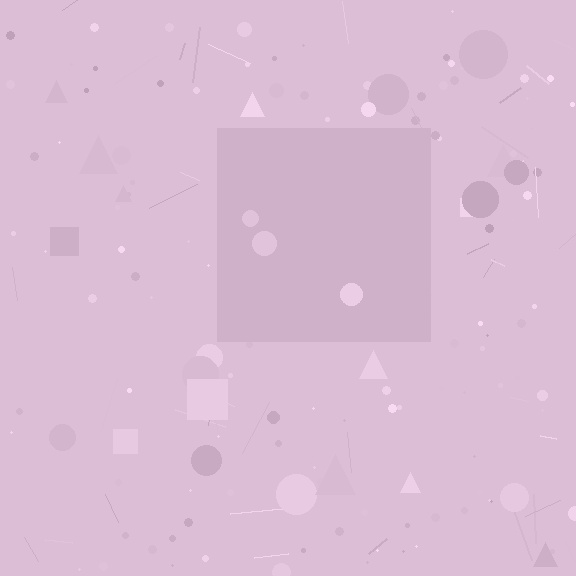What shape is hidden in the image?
A square is hidden in the image.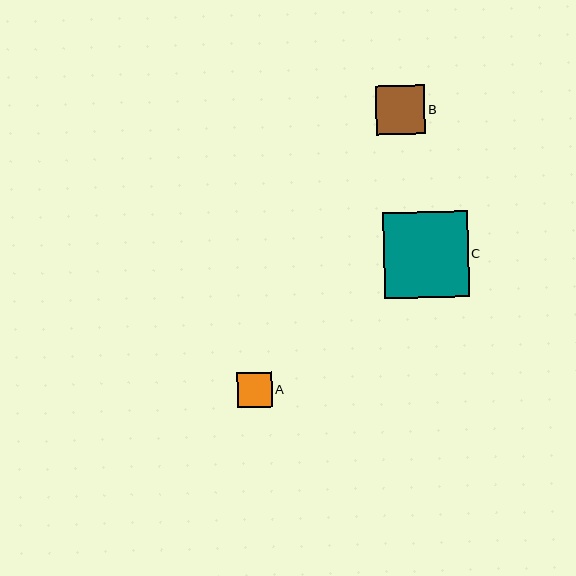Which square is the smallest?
Square A is the smallest with a size of approximately 35 pixels.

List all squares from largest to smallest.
From largest to smallest: C, B, A.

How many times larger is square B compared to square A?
Square B is approximately 1.4 times the size of square A.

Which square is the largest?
Square C is the largest with a size of approximately 85 pixels.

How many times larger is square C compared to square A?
Square C is approximately 2.5 times the size of square A.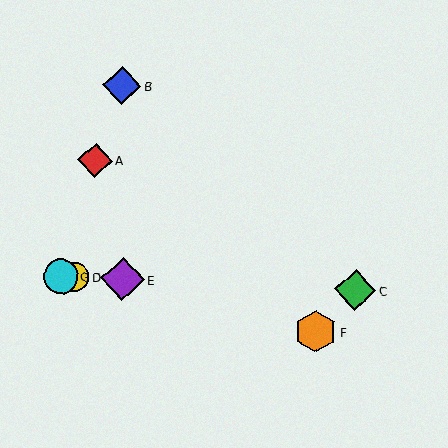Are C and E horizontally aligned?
Yes, both are at y≈290.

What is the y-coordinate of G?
Object G is at y≈276.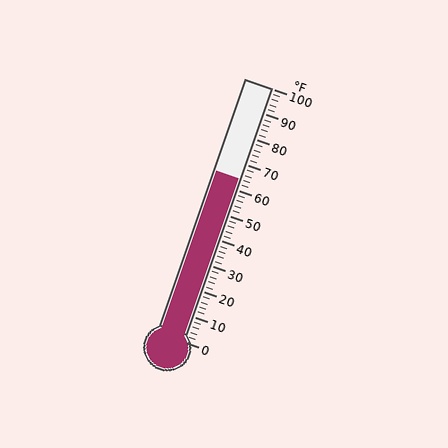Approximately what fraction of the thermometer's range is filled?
The thermometer is filled to approximately 65% of its range.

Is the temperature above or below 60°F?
The temperature is above 60°F.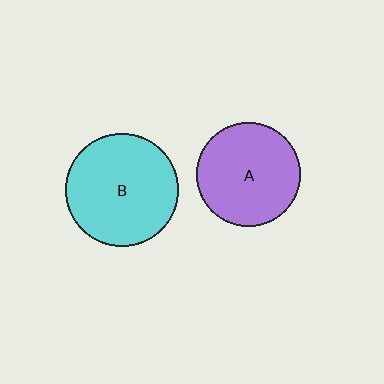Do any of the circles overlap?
No, none of the circles overlap.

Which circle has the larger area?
Circle B (cyan).